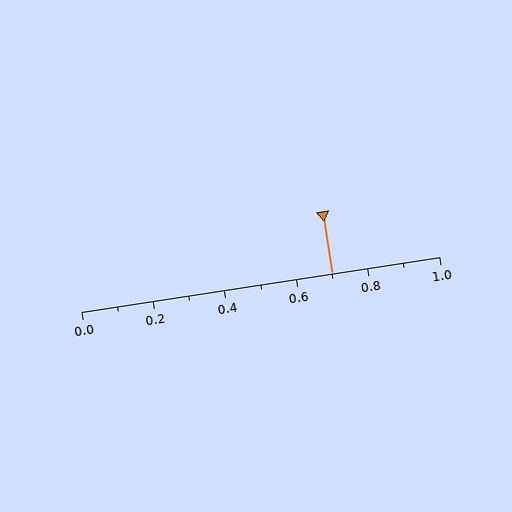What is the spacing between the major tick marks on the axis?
The major ticks are spaced 0.2 apart.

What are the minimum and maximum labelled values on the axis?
The axis runs from 0.0 to 1.0.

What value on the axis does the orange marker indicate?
The marker indicates approximately 0.7.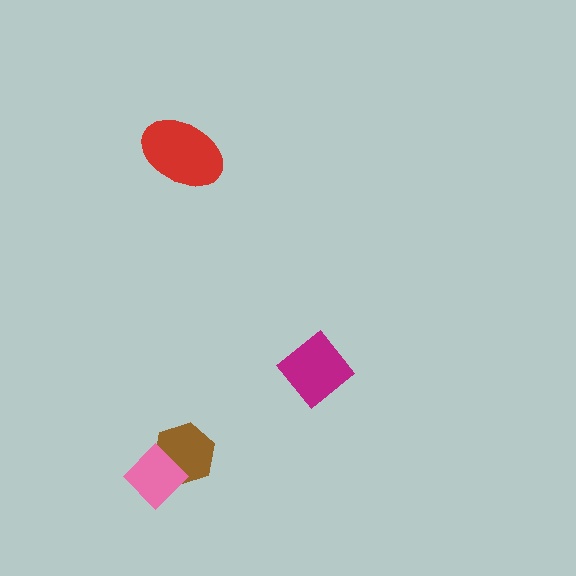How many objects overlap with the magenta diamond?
0 objects overlap with the magenta diamond.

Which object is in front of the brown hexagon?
The pink diamond is in front of the brown hexagon.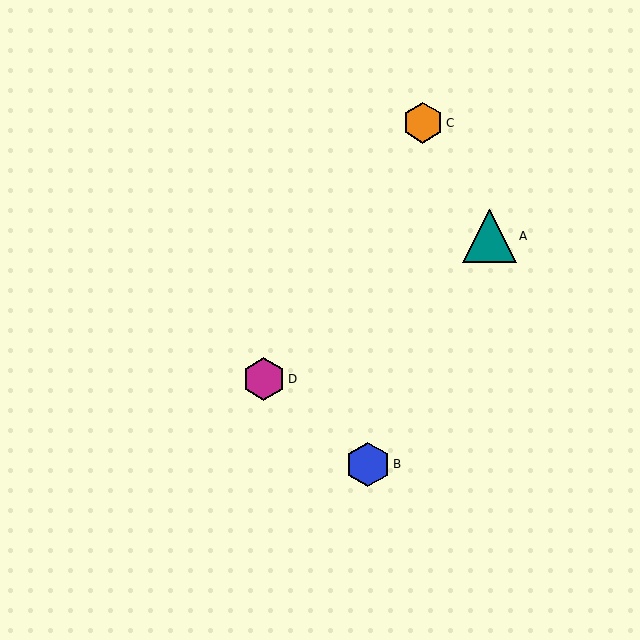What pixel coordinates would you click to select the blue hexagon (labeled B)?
Click at (368, 464) to select the blue hexagon B.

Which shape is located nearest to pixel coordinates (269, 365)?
The magenta hexagon (labeled D) at (264, 379) is nearest to that location.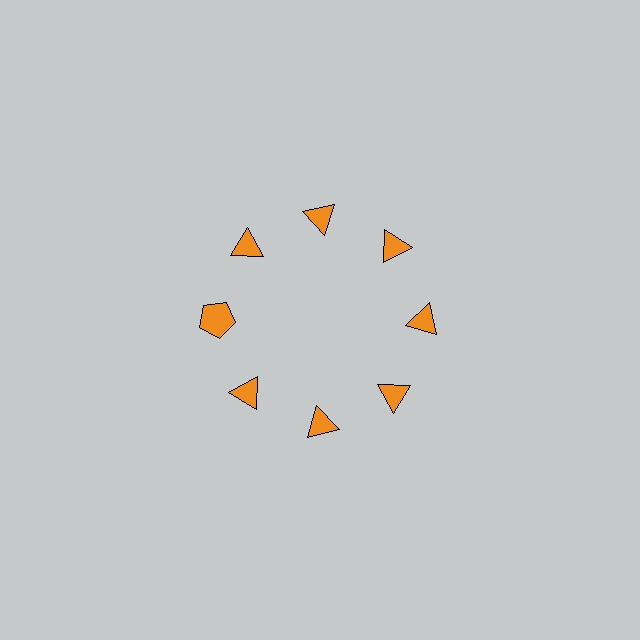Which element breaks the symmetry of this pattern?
The orange pentagon at roughly the 9 o'clock position breaks the symmetry. All other shapes are orange triangles.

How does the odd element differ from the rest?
It has a different shape: pentagon instead of triangle.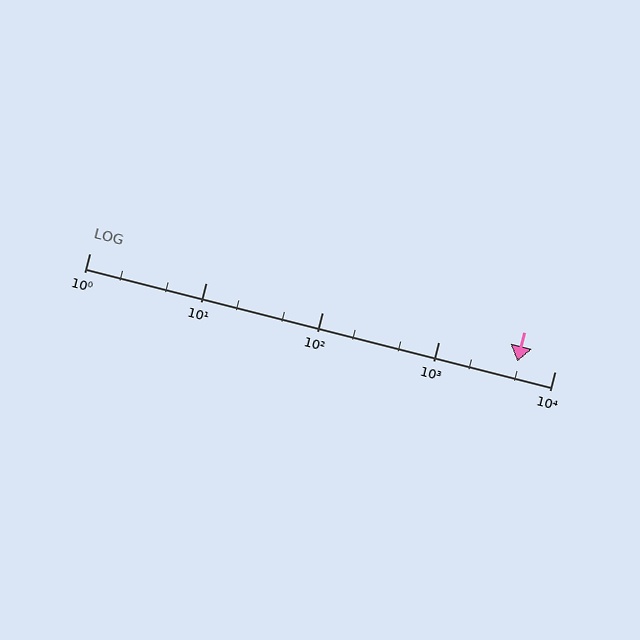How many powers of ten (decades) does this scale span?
The scale spans 4 decades, from 1 to 10000.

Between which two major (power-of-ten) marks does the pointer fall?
The pointer is between 1000 and 10000.